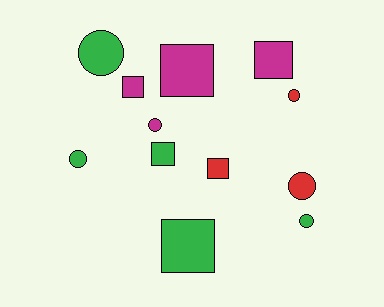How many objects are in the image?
There are 12 objects.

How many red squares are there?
There is 1 red square.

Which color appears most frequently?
Green, with 5 objects.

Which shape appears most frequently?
Square, with 6 objects.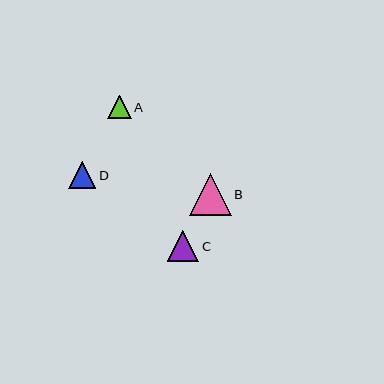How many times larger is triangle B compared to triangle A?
Triangle B is approximately 1.8 times the size of triangle A.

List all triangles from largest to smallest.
From largest to smallest: B, C, D, A.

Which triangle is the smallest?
Triangle A is the smallest with a size of approximately 24 pixels.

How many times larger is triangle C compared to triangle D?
Triangle C is approximately 1.1 times the size of triangle D.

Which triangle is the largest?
Triangle B is the largest with a size of approximately 42 pixels.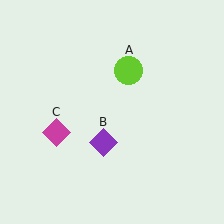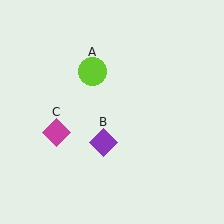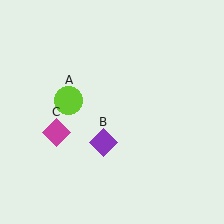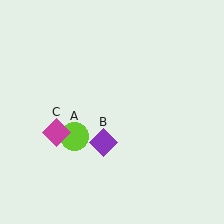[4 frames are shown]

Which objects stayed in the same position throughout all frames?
Purple diamond (object B) and magenta diamond (object C) remained stationary.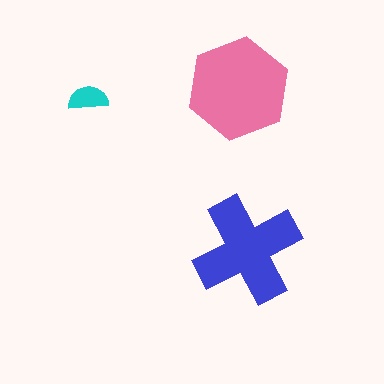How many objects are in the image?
There are 3 objects in the image.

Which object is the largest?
The pink hexagon.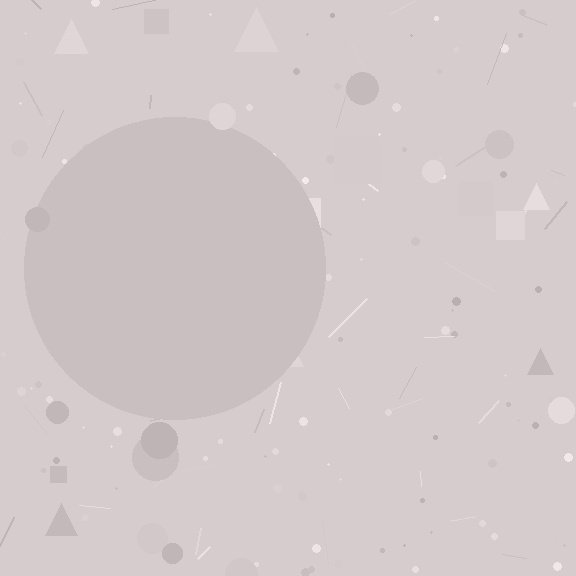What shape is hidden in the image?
A circle is hidden in the image.